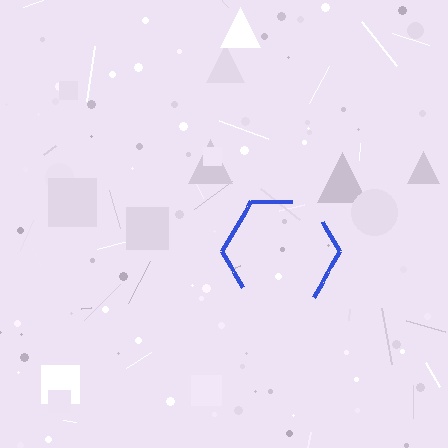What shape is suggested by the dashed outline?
The dashed outline suggests a hexagon.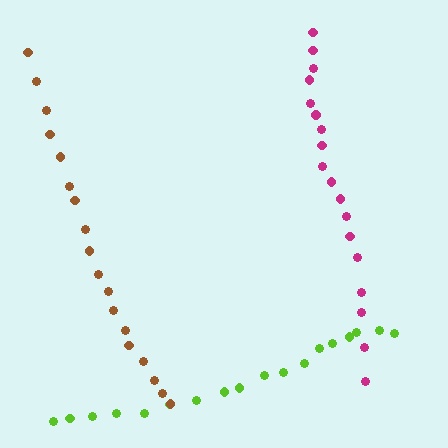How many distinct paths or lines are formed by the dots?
There are 3 distinct paths.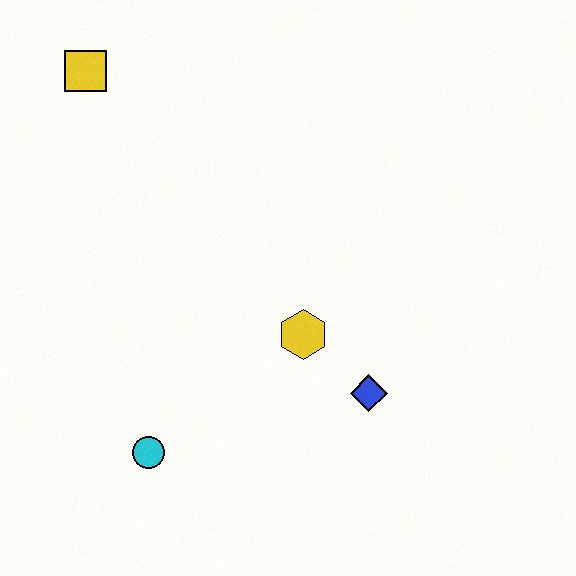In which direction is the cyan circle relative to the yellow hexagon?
The cyan circle is to the left of the yellow hexagon.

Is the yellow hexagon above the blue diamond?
Yes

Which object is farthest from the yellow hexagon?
The yellow square is farthest from the yellow hexagon.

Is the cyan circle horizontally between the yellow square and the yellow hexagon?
Yes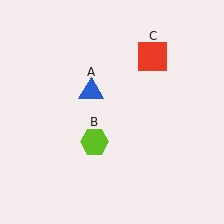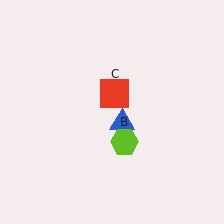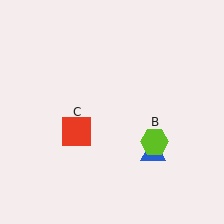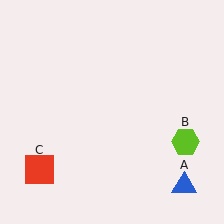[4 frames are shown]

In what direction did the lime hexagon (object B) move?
The lime hexagon (object B) moved right.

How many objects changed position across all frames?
3 objects changed position: blue triangle (object A), lime hexagon (object B), red square (object C).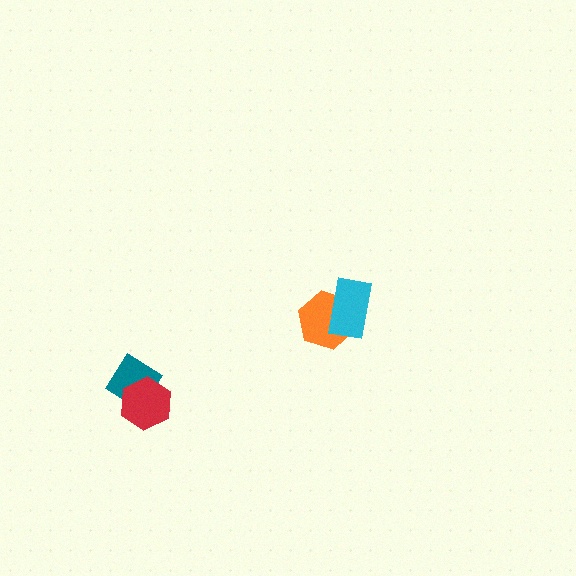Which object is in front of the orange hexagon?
The cyan rectangle is in front of the orange hexagon.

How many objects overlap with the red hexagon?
1 object overlaps with the red hexagon.